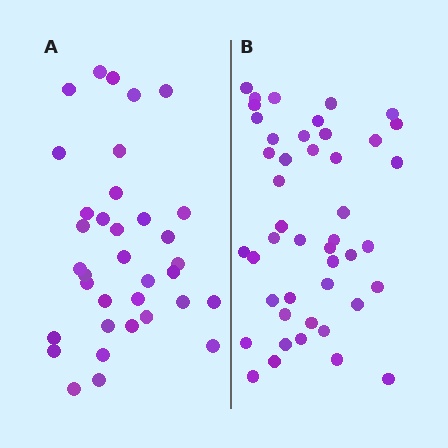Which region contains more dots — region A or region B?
Region B (the right region) has more dots.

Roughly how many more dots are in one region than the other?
Region B has roughly 10 or so more dots than region A.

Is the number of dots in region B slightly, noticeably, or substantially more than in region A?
Region B has noticeably more, but not dramatically so. The ratio is roughly 1.3 to 1.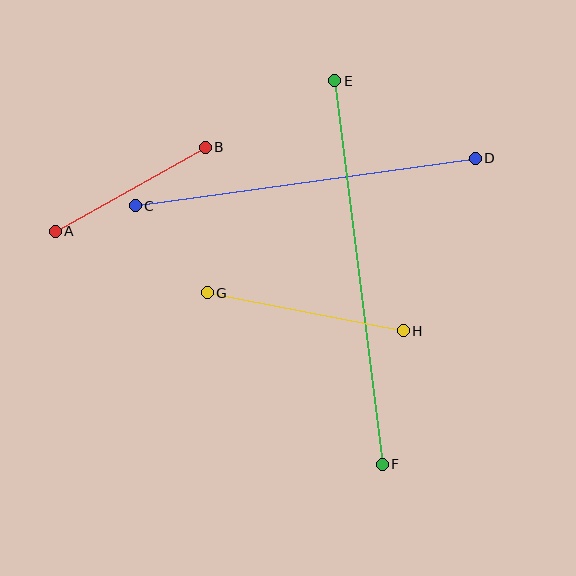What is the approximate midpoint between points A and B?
The midpoint is at approximately (130, 189) pixels.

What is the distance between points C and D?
The distance is approximately 343 pixels.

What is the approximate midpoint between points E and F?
The midpoint is at approximately (358, 272) pixels.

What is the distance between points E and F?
The distance is approximately 387 pixels.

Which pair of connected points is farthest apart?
Points E and F are farthest apart.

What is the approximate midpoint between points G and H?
The midpoint is at approximately (305, 312) pixels.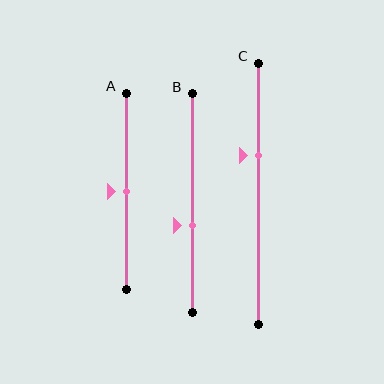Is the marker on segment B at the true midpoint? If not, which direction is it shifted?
No, the marker on segment B is shifted downward by about 10% of the segment length.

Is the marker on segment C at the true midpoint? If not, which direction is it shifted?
No, the marker on segment C is shifted upward by about 14% of the segment length.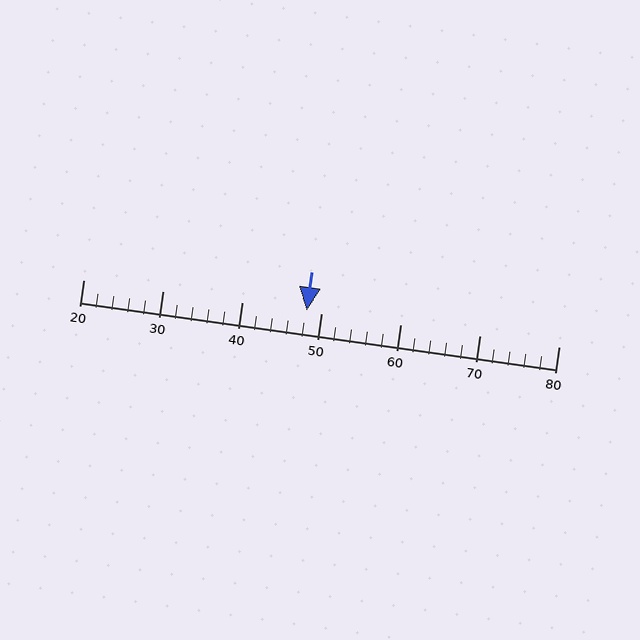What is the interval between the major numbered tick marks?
The major tick marks are spaced 10 units apart.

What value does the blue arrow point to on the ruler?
The blue arrow points to approximately 48.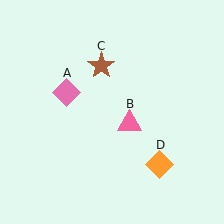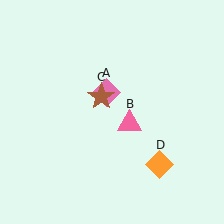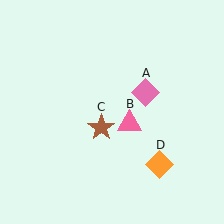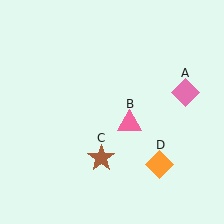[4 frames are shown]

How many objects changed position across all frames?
2 objects changed position: pink diamond (object A), brown star (object C).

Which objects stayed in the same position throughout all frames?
Pink triangle (object B) and orange diamond (object D) remained stationary.